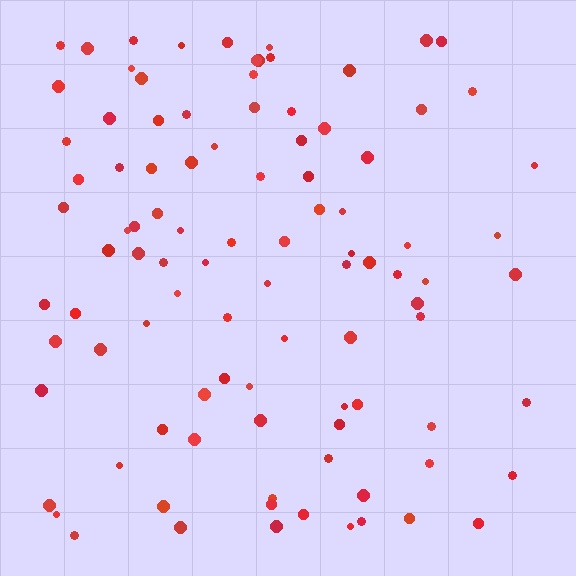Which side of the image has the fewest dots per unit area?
The right.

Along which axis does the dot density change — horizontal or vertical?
Horizontal.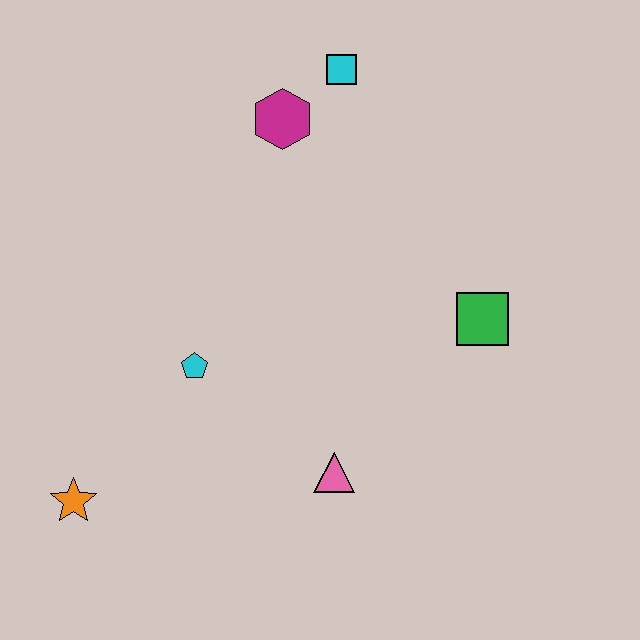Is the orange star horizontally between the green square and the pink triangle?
No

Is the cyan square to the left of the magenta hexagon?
No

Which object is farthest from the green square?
The orange star is farthest from the green square.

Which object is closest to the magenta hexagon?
The cyan square is closest to the magenta hexagon.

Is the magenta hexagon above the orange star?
Yes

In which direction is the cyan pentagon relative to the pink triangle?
The cyan pentagon is to the left of the pink triangle.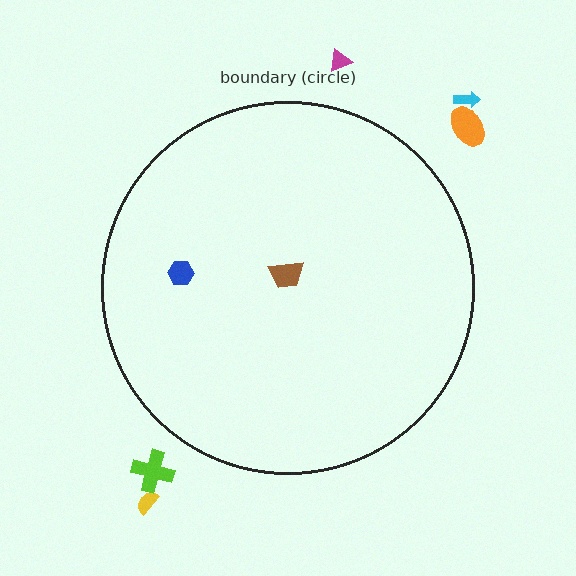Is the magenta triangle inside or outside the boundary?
Outside.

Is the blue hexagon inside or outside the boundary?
Inside.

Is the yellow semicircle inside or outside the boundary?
Outside.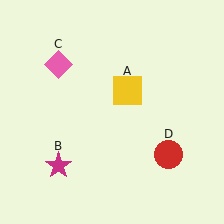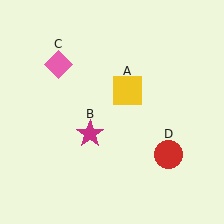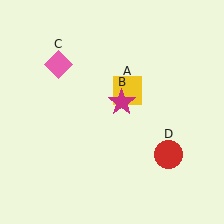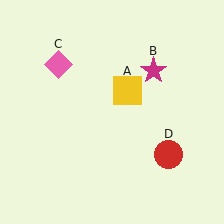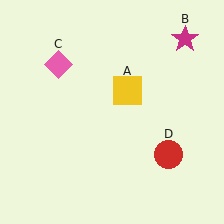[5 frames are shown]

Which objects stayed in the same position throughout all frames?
Yellow square (object A) and pink diamond (object C) and red circle (object D) remained stationary.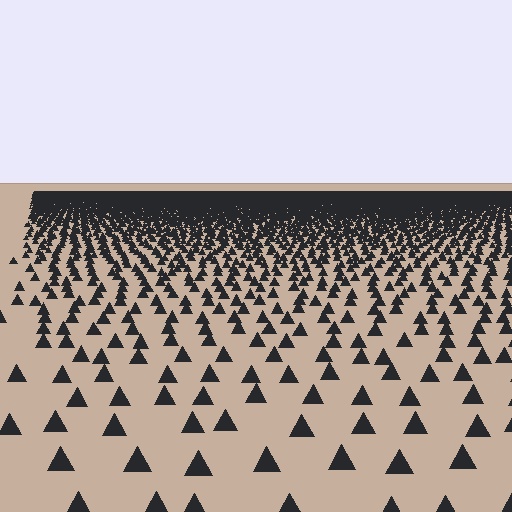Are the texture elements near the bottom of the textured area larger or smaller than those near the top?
Larger. Near the bottom, elements are closer to the viewer and appear at a bigger on-screen size.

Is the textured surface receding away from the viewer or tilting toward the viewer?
The surface is receding away from the viewer. Texture elements get smaller and denser toward the top.